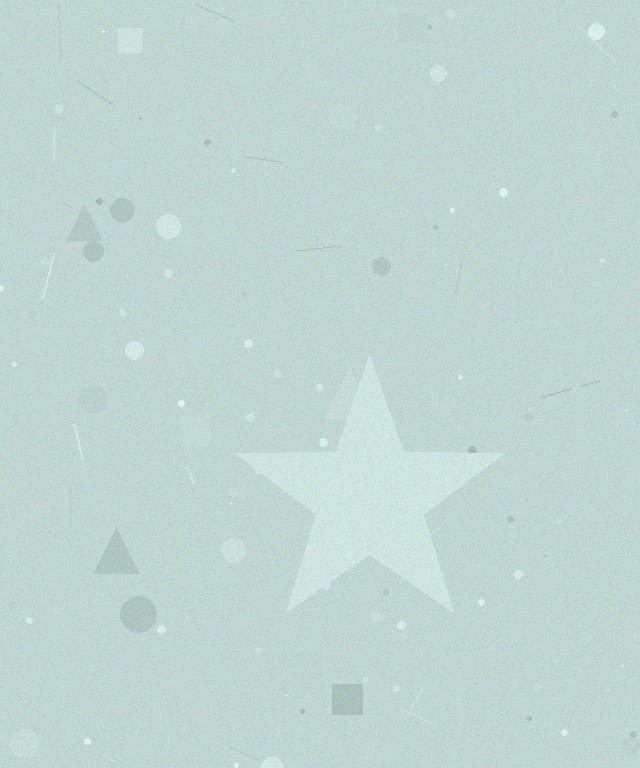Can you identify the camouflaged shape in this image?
The camouflaged shape is a star.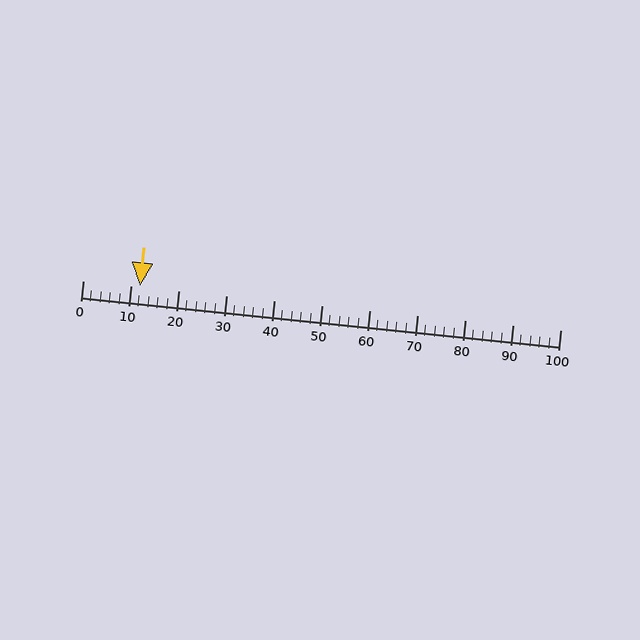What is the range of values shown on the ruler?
The ruler shows values from 0 to 100.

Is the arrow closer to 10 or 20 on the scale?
The arrow is closer to 10.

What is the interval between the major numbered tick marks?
The major tick marks are spaced 10 units apart.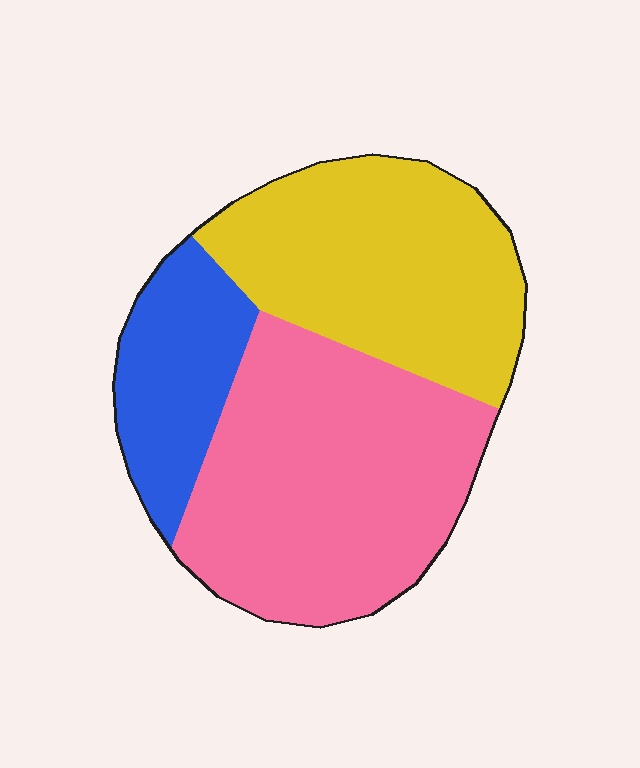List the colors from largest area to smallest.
From largest to smallest: pink, yellow, blue.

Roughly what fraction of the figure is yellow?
Yellow takes up about three eighths (3/8) of the figure.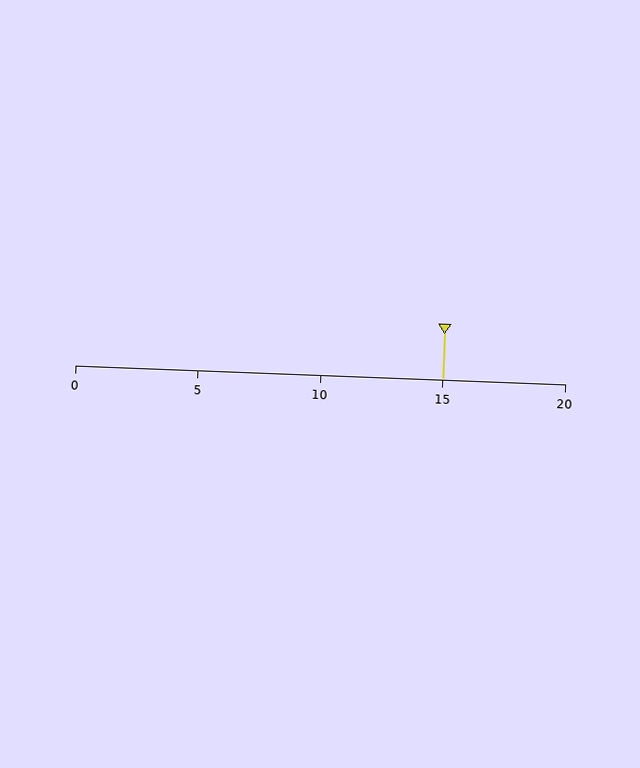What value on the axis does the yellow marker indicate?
The marker indicates approximately 15.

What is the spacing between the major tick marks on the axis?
The major ticks are spaced 5 apart.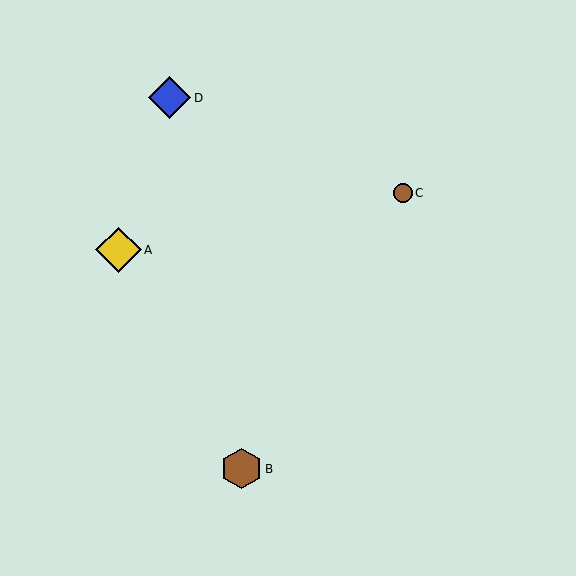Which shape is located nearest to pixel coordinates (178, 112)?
The blue diamond (labeled D) at (170, 98) is nearest to that location.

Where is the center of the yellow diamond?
The center of the yellow diamond is at (118, 250).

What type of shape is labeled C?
Shape C is a brown circle.